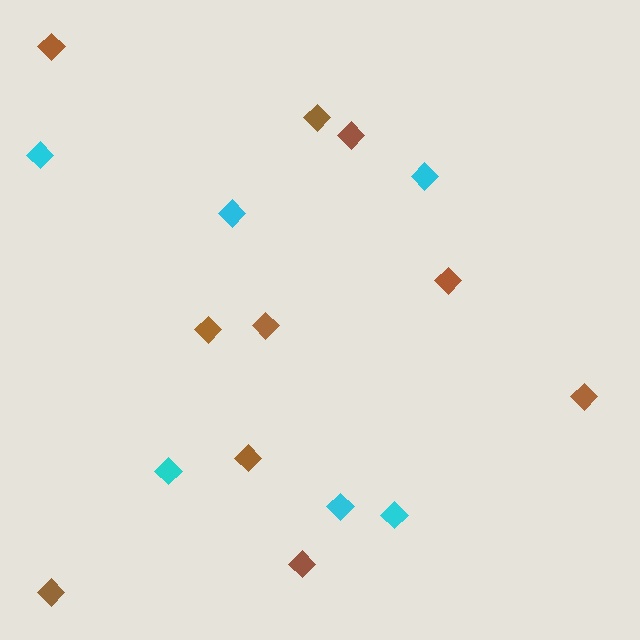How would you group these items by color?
There are 2 groups: one group of brown diamonds (10) and one group of cyan diamonds (6).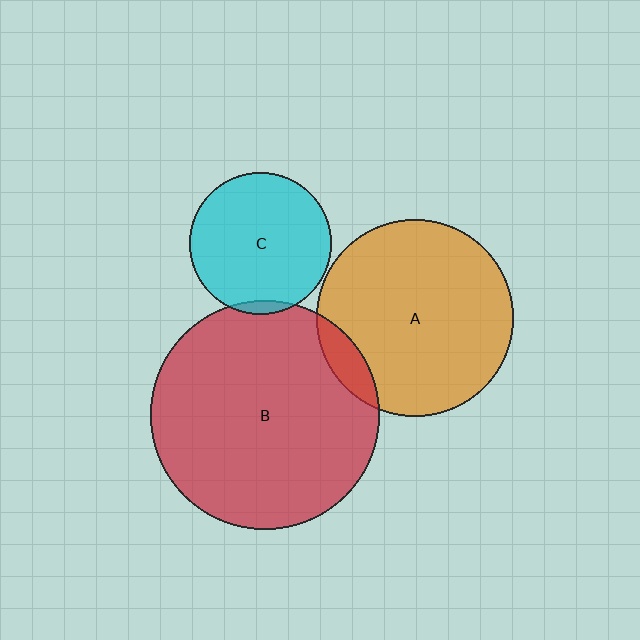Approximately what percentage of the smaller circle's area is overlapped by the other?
Approximately 5%.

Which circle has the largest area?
Circle B (red).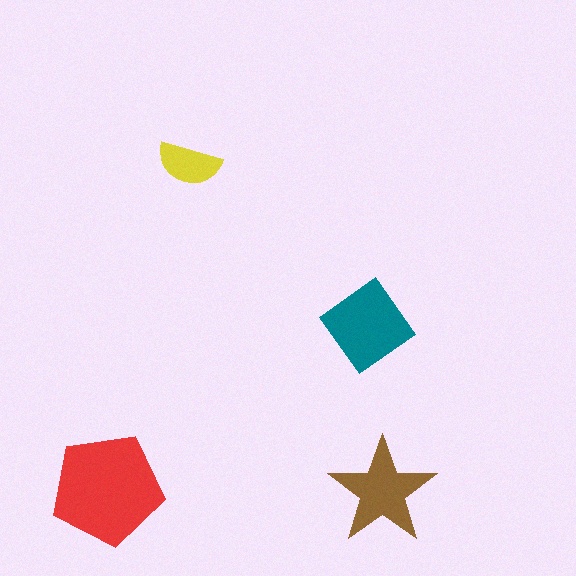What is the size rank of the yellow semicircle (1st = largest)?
4th.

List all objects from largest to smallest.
The red pentagon, the teal diamond, the brown star, the yellow semicircle.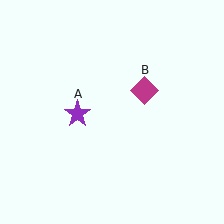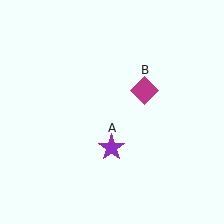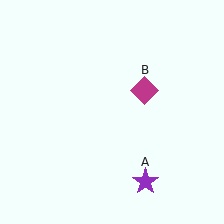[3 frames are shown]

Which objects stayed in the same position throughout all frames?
Magenta diamond (object B) remained stationary.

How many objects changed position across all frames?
1 object changed position: purple star (object A).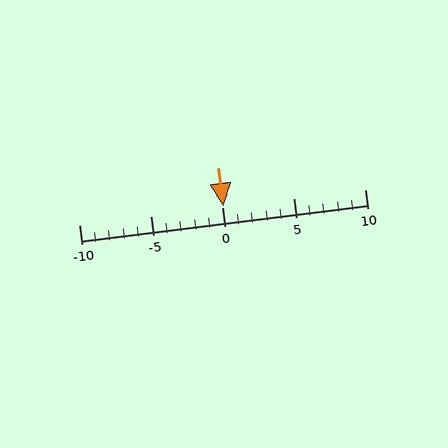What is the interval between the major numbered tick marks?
The major tick marks are spaced 5 units apart.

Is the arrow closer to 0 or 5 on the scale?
The arrow is closer to 0.